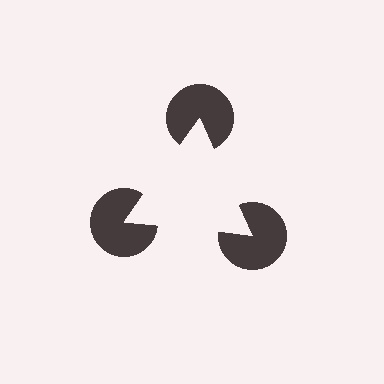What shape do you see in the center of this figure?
An illusory triangle — its edges are inferred from the aligned wedge cuts in the pac-man discs, not physically drawn.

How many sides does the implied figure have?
3 sides.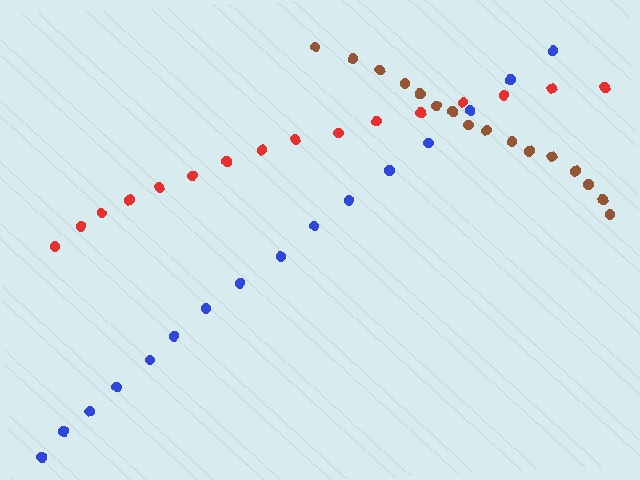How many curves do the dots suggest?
There are 3 distinct paths.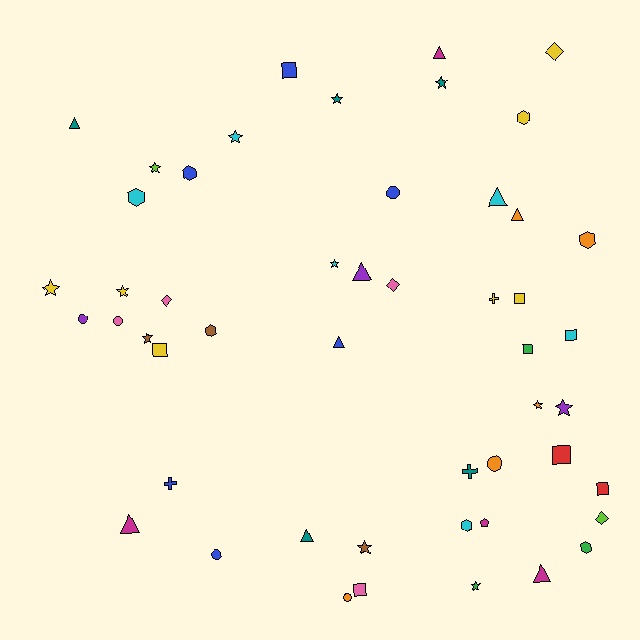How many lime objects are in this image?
There are 2 lime objects.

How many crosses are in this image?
There are 3 crosses.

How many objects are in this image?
There are 50 objects.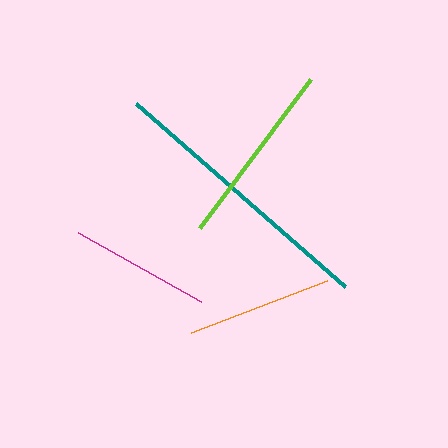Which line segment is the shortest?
The magenta line is the shortest at approximately 141 pixels.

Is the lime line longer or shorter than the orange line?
The lime line is longer than the orange line.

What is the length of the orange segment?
The orange segment is approximately 146 pixels long.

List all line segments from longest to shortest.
From longest to shortest: teal, lime, orange, magenta.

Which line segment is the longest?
The teal line is the longest at approximately 277 pixels.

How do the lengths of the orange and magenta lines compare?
The orange and magenta lines are approximately the same length.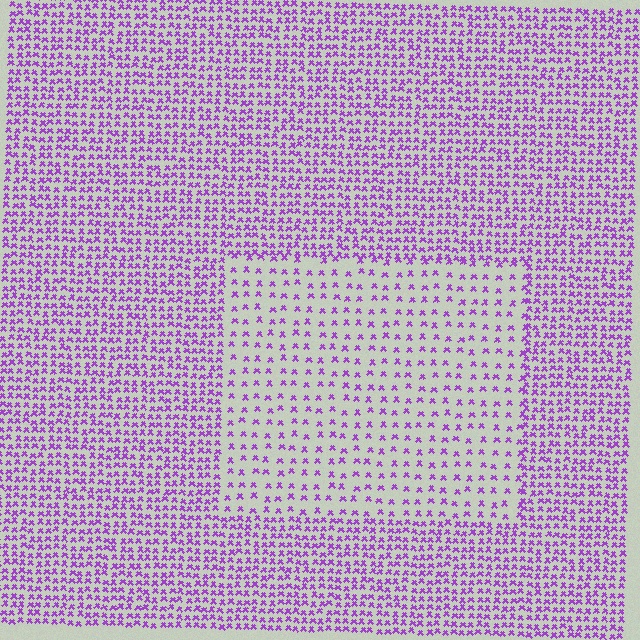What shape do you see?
I see a rectangle.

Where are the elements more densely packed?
The elements are more densely packed outside the rectangle boundary.